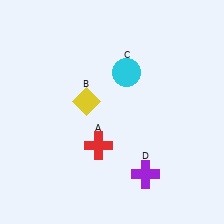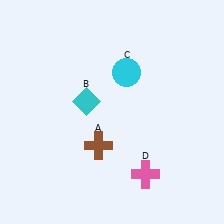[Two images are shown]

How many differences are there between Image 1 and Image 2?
There are 3 differences between the two images.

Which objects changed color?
A changed from red to brown. B changed from yellow to cyan. D changed from purple to pink.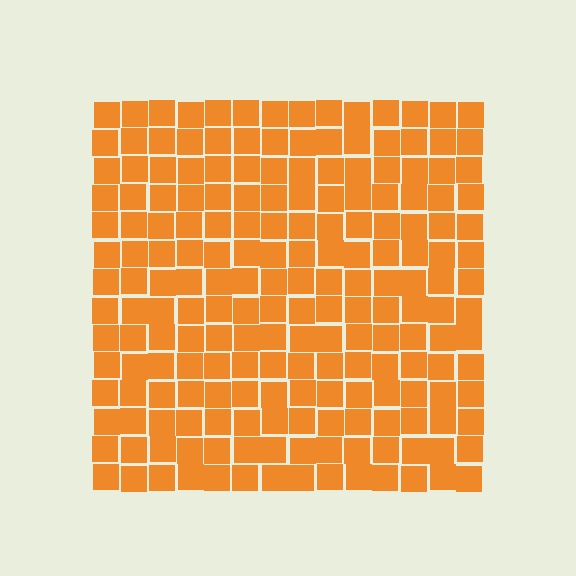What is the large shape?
The large shape is a square.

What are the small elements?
The small elements are squares.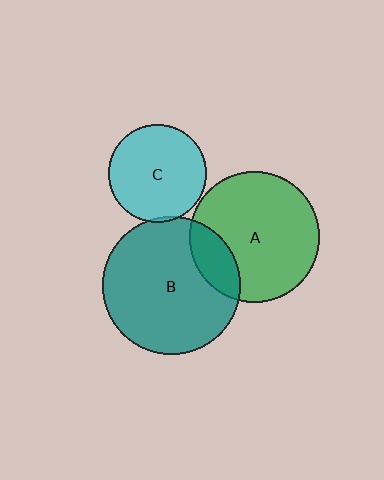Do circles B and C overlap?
Yes.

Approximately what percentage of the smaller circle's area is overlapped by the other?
Approximately 5%.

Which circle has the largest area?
Circle B (teal).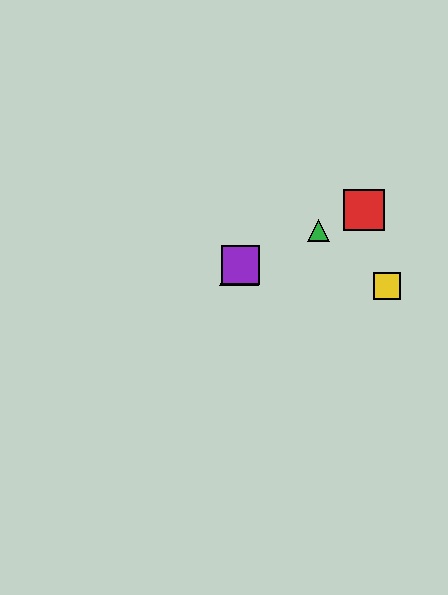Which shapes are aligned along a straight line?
The red square, the blue triangle, the green triangle, the purple square are aligned along a straight line.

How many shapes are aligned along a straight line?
4 shapes (the red square, the blue triangle, the green triangle, the purple square) are aligned along a straight line.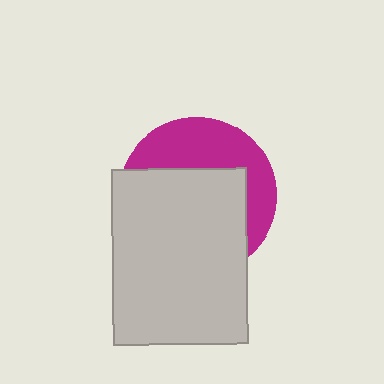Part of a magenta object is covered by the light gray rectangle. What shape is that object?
It is a circle.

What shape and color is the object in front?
The object in front is a light gray rectangle.